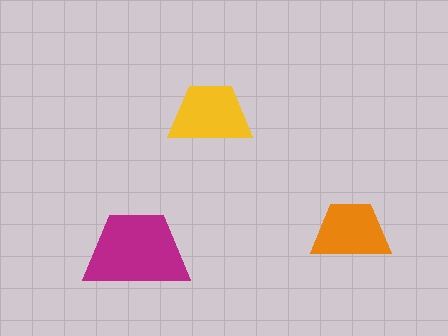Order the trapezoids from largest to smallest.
the magenta one, the yellow one, the orange one.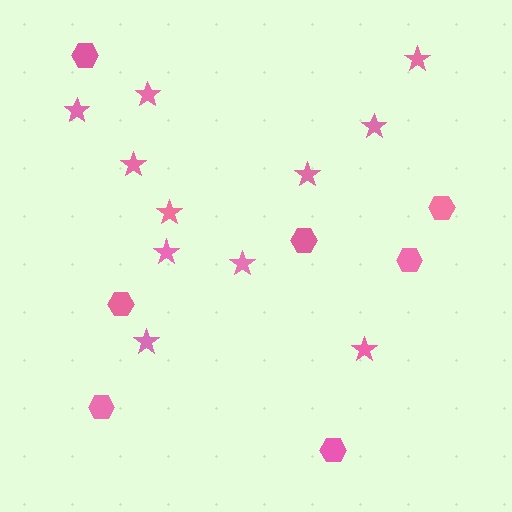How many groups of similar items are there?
There are 2 groups: one group of hexagons (7) and one group of stars (11).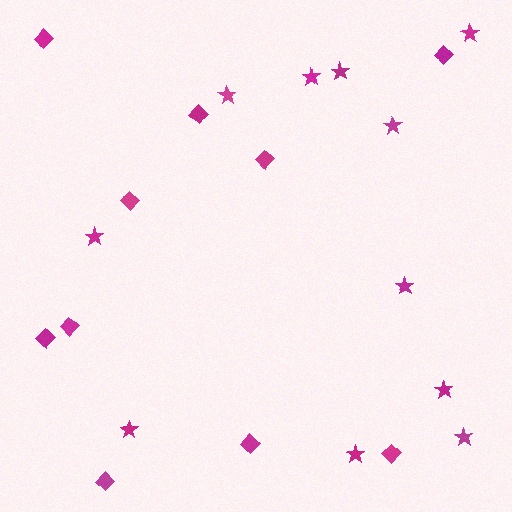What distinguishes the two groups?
There are 2 groups: one group of diamonds (10) and one group of stars (11).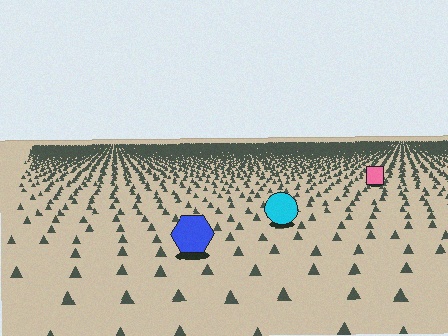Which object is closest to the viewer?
The blue hexagon is closest. The texture marks near it are larger and more spread out.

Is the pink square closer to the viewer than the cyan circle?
No. The cyan circle is closer — you can tell from the texture gradient: the ground texture is coarser near it.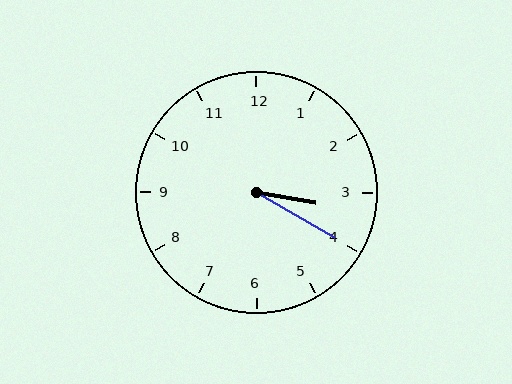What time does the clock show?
3:20.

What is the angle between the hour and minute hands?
Approximately 20 degrees.